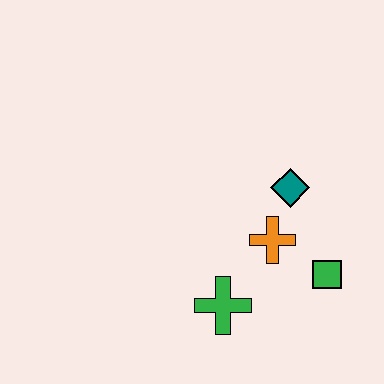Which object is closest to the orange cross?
The teal diamond is closest to the orange cross.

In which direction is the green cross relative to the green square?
The green cross is to the left of the green square.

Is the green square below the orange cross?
Yes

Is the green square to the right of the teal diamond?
Yes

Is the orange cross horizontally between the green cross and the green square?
Yes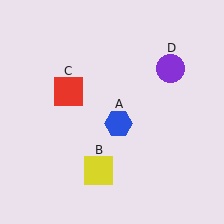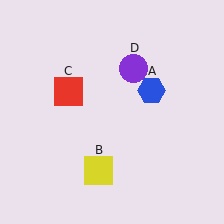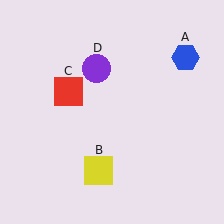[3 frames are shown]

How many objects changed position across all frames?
2 objects changed position: blue hexagon (object A), purple circle (object D).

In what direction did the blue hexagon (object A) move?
The blue hexagon (object A) moved up and to the right.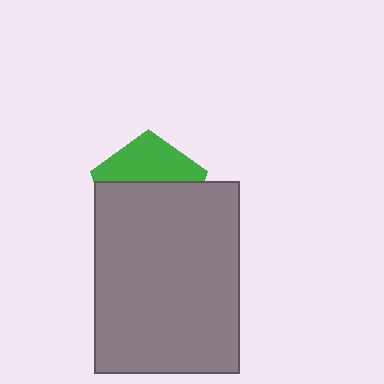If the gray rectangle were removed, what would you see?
You would see the complete green pentagon.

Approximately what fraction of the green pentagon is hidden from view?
Roughly 60% of the green pentagon is hidden behind the gray rectangle.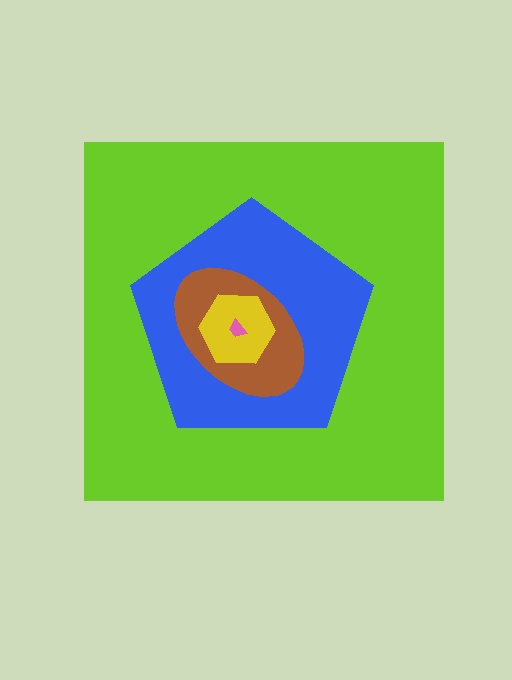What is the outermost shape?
The lime square.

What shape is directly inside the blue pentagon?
The brown ellipse.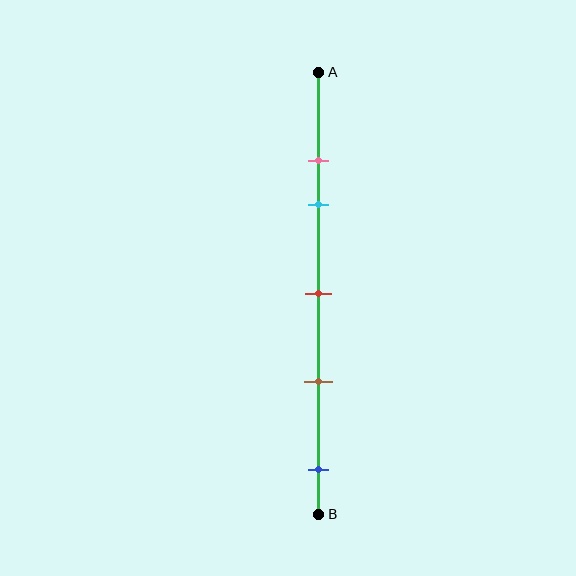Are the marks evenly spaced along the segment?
No, the marks are not evenly spaced.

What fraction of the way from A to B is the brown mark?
The brown mark is approximately 70% (0.7) of the way from A to B.